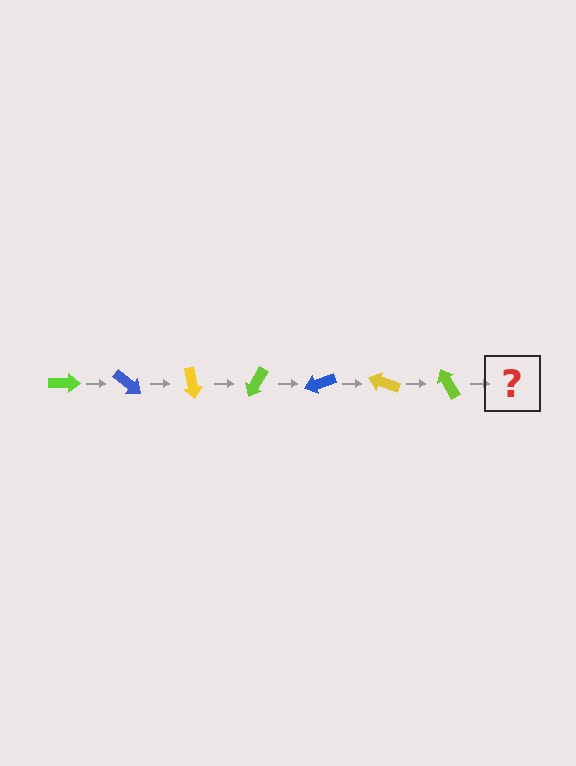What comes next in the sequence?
The next element should be a blue arrow, rotated 280 degrees from the start.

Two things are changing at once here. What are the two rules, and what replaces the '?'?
The two rules are that it rotates 40 degrees each step and the color cycles through lime, blue, and yellow. The '?' should be a blue arrow, rotated 280 degrees from the start.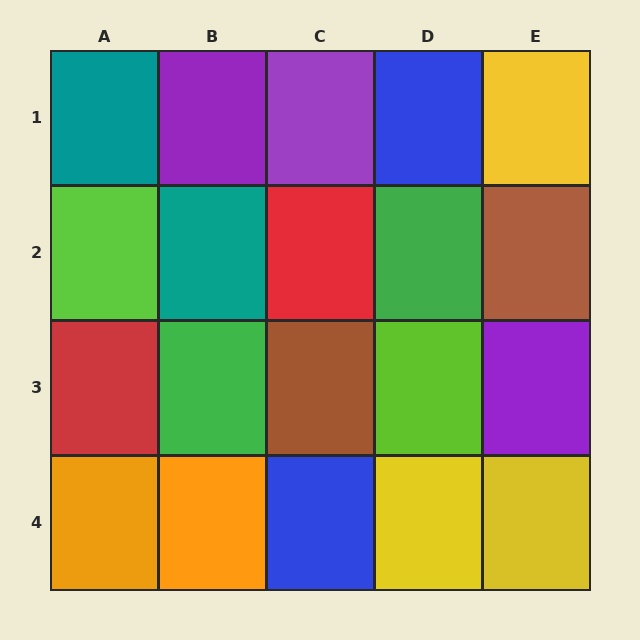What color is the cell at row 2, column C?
Red.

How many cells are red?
2 cells are red.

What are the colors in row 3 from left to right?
Red, green, brown, lime, purple.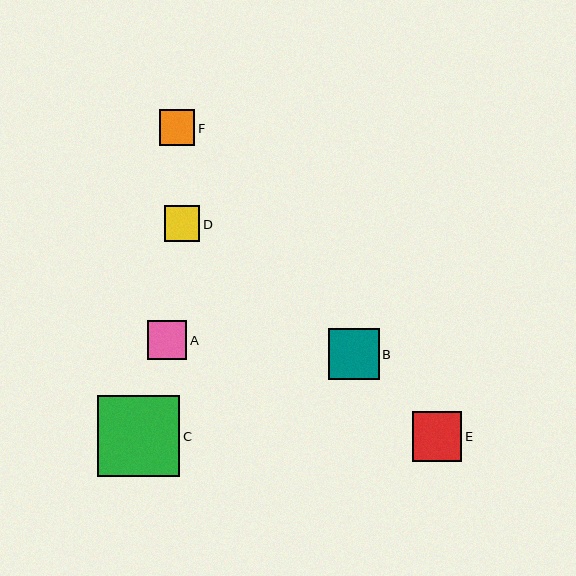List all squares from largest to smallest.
From largest to smallest: C, B, E, A, D, F.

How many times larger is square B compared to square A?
Square B is approximately 1.3 times the size of square A.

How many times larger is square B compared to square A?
Square B is approximately 1.3 times the size of square A.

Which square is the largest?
Square C is the largest with a size of approximately 82 pixels.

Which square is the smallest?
Square F is the smallest with a size of approximately 36 pixels.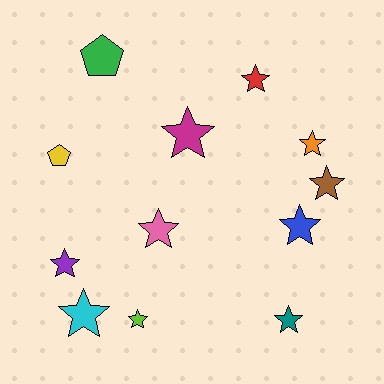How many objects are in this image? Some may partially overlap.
There are 12 objects.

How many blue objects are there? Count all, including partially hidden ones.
There is 1 blue object.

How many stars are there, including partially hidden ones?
There are 10 stars.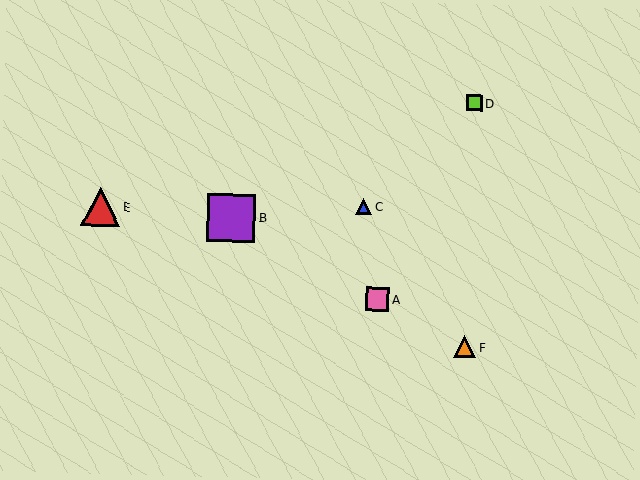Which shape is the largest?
The purple square (labeled B) is the largest.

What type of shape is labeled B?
Shape B is a purple square.